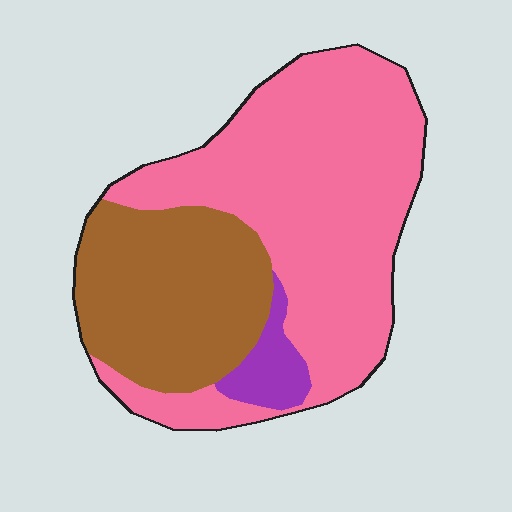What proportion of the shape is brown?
Brown takes up about one third (1/3) of the shape.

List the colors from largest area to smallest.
From largest to smallest: pink, brown, purple.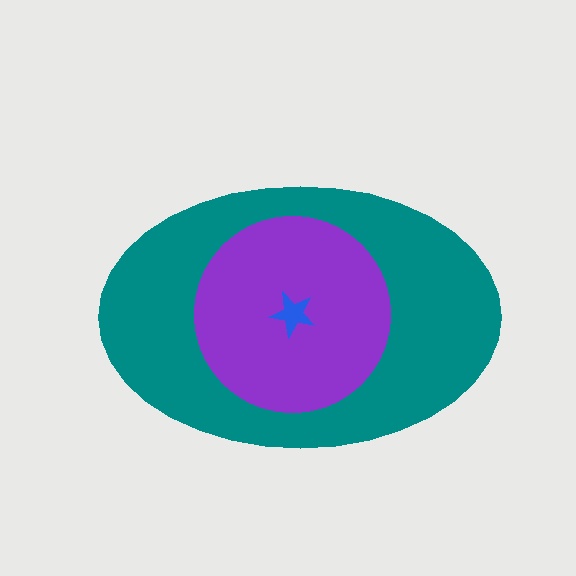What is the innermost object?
The blue star.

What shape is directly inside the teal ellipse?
The purple circle.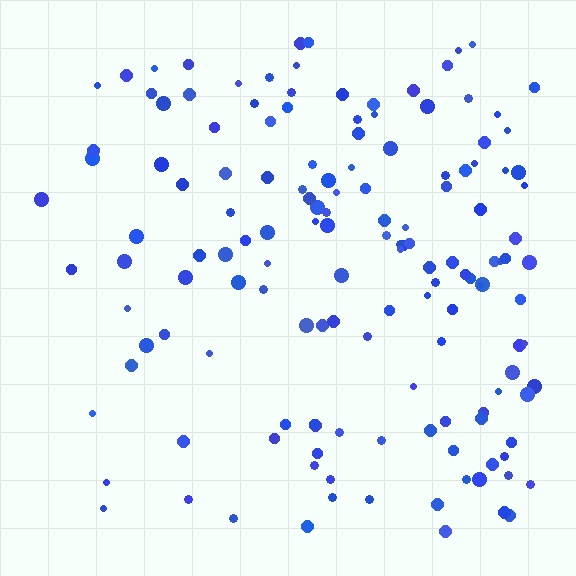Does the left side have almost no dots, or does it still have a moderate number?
Still a moderate number, just noticeably fewer than the right.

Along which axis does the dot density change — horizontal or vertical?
Horizontal.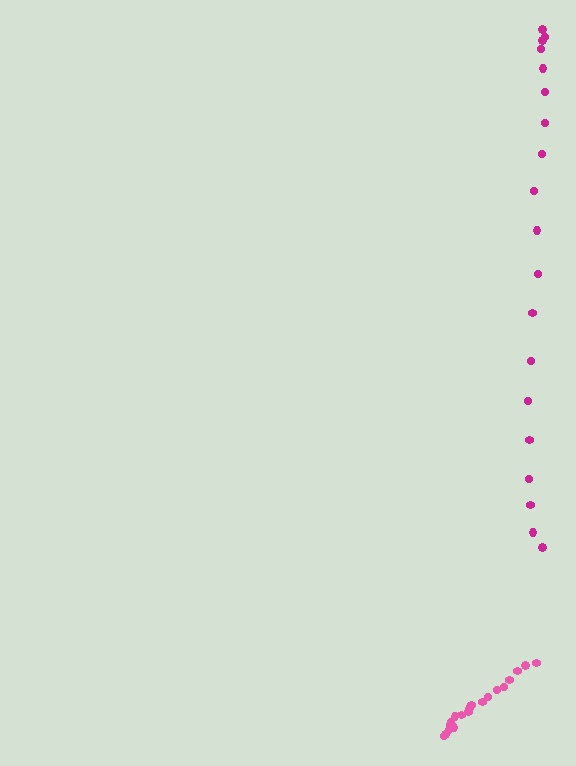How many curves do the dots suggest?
There are 2 distinct paths.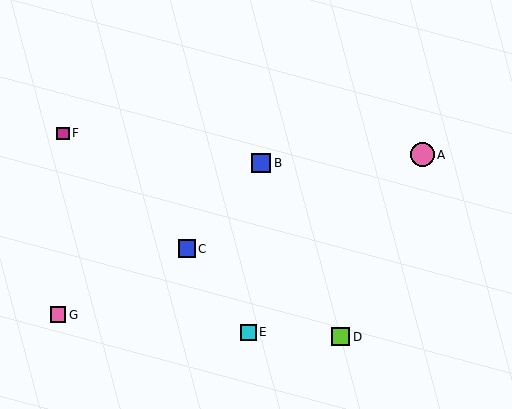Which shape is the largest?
The pink circle (labeled A) is the largest.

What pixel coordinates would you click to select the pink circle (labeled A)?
Click at (422, 155) to select the pink circle A.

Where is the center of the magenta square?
The center of the magenta square is at (63, 133).